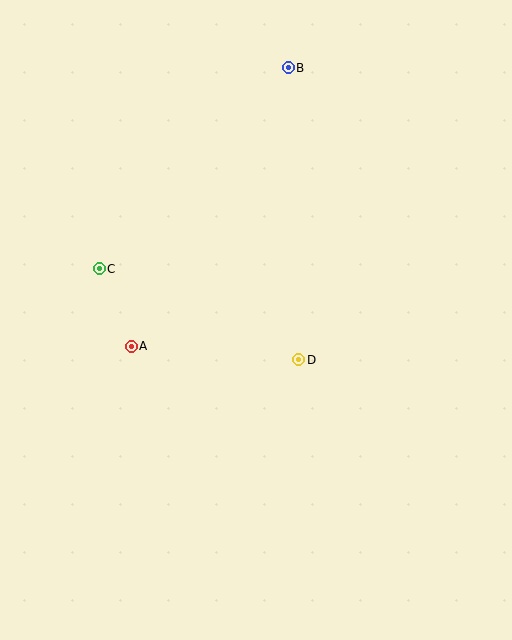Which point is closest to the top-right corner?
Point B is closest to the top-right corner.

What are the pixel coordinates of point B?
Point B is at (288, 68).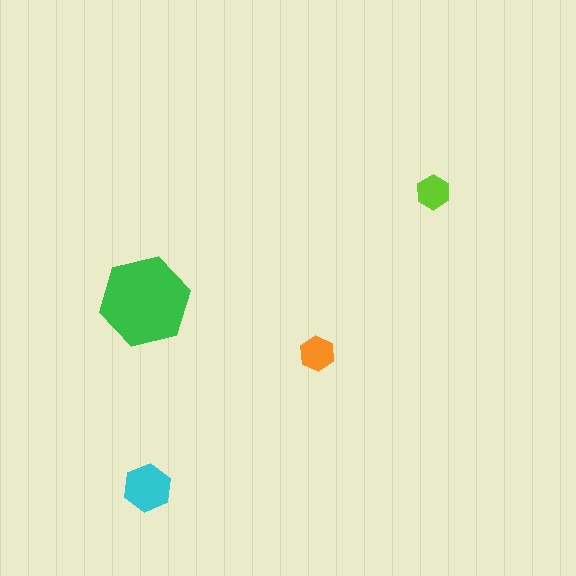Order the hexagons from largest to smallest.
the green one, the cyan one, the orange one, the lime one.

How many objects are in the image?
There are 4 objects in the image.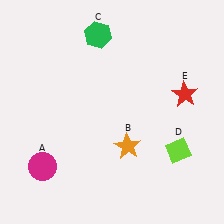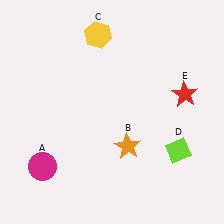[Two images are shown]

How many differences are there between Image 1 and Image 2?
There is 1 difference between the two images.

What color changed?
The hexagon (C) changed from green in Image 1 to yellow in Image 2.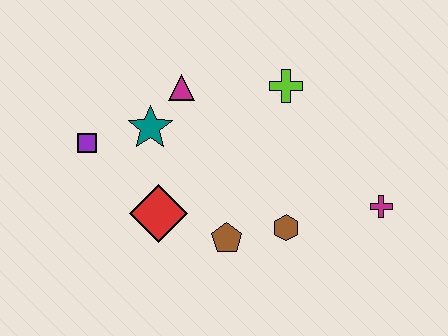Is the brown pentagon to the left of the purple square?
No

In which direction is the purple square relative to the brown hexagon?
The purple square is to the left of the brown hexagon.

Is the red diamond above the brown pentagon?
Yes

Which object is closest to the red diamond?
The brown pentagon is closest to the red diamond.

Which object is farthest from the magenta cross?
The purple square is farthest from the magenta cross.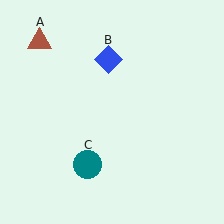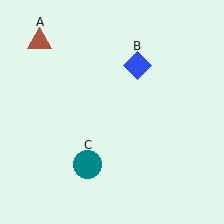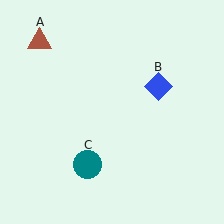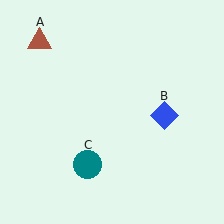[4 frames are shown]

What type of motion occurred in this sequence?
The blue diamond (object B) rotated clockwise around the center of the scene.